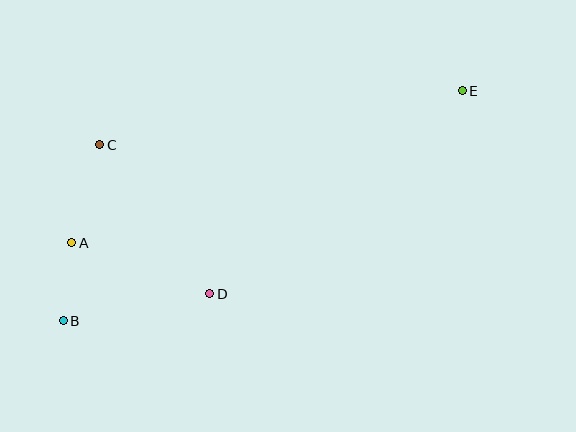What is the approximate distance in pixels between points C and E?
The distance between C and E is approximately 366 pixels.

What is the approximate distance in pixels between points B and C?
The distance between B and C is approximately 180 pixels.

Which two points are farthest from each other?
Points B and E are farthest from each other.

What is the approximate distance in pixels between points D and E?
The distance between D and E is approximately 324 pixels.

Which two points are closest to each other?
Points A and B are closest to each other.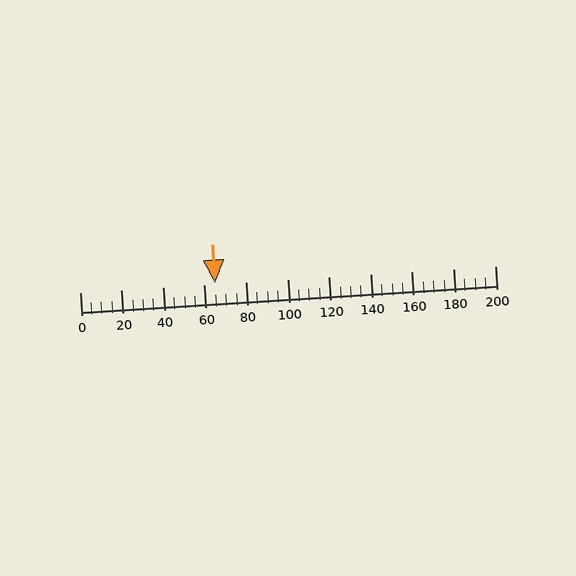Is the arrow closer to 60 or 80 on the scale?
The arrow is closer to 60.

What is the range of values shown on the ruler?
The ruler shows values from 0 to 200.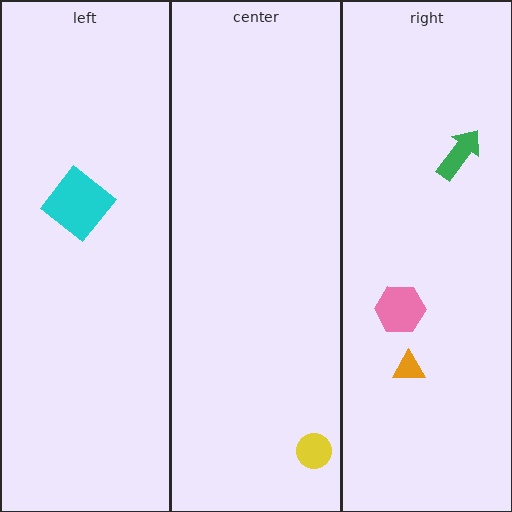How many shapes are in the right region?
3.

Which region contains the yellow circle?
The center region.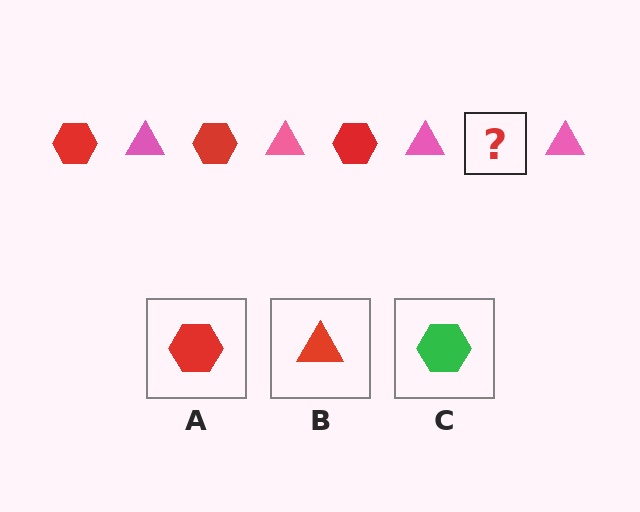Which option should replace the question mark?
Option A.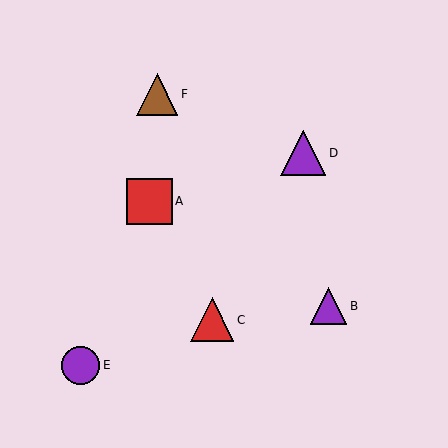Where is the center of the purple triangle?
The center of the purple triangle is at (303, 153).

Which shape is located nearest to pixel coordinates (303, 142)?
The purple triangle (labeled D) at (303, 153) is nearest to that location.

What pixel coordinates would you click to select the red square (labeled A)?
Click at (149, 201) to select the red square A.